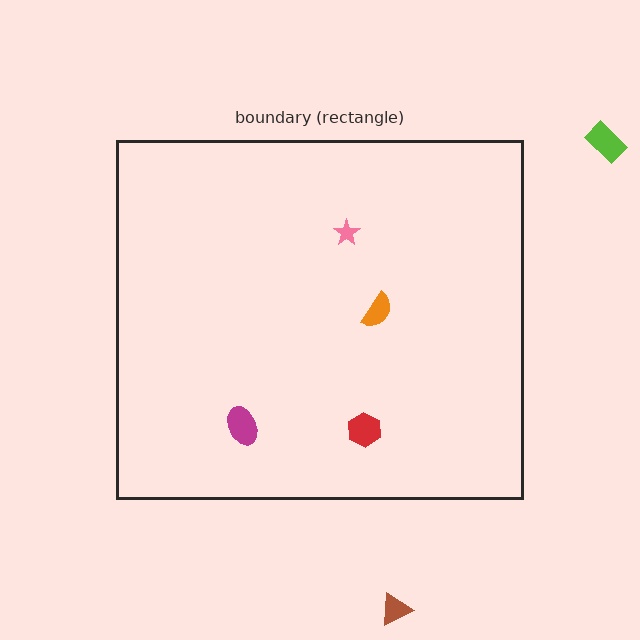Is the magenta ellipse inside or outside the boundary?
Inside.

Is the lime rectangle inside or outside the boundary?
Outside.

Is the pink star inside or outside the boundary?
Inside.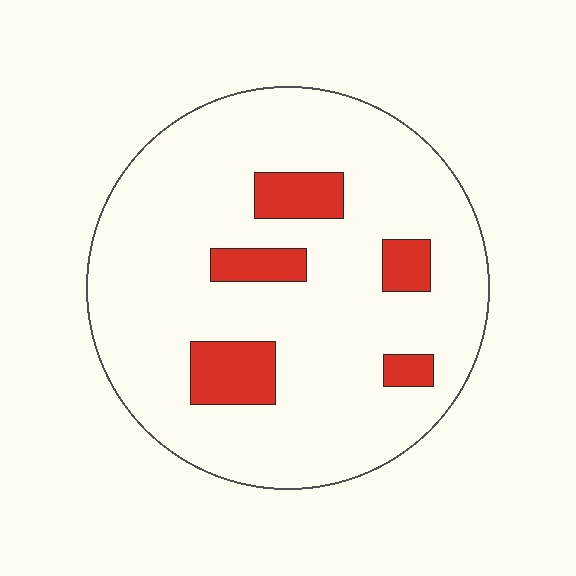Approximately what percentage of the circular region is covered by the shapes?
Approximately 15%.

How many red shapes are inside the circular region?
5.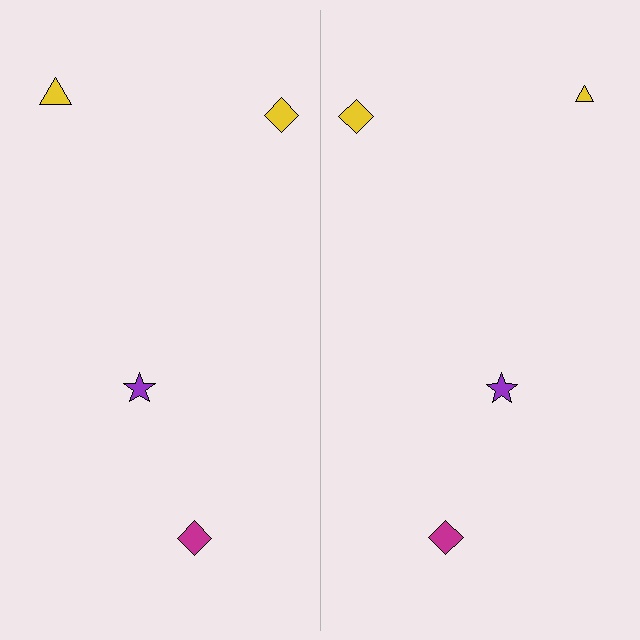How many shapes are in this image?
There are 8 shapes in this image.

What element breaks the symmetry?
The yellow triangle on the right side has a different size than its mirror counterpart.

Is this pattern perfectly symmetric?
No, the pattern is not perfectly symmetric. The yellow triangle on the right side has a different size than its mirror counterpart.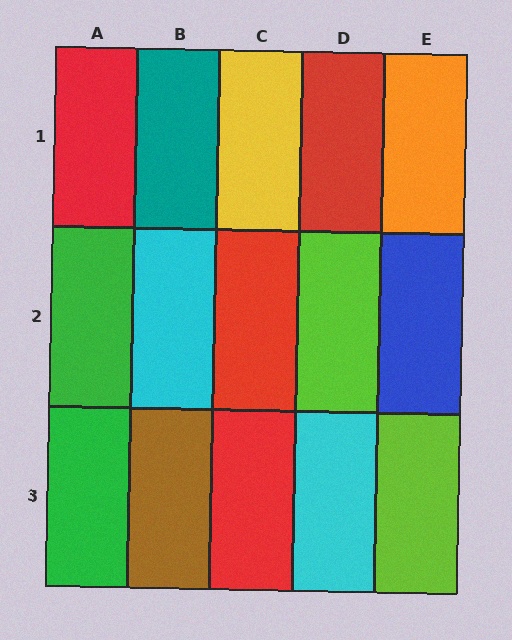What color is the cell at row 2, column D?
Lime.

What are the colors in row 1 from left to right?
Red, teal, yellow, red, orange.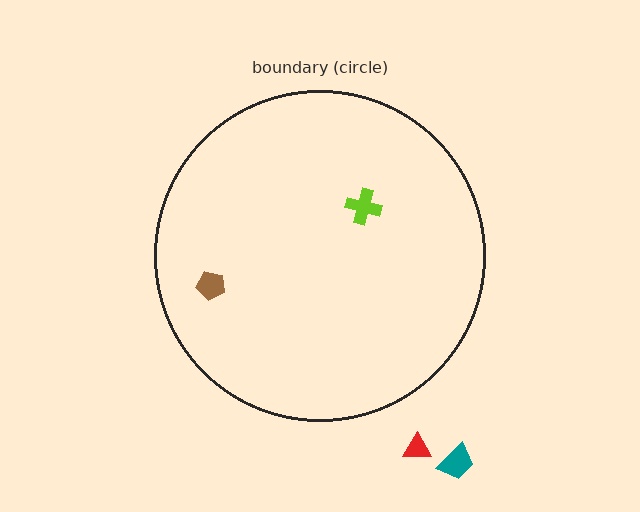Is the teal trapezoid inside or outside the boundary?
Outside.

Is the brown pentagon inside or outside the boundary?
Inside.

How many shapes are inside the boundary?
2 inside, 2 outside.